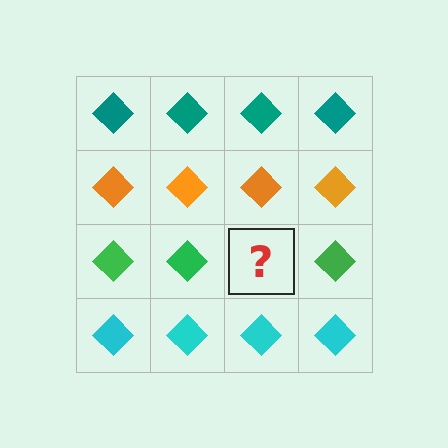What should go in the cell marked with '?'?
The missing cell should contain a green diamond.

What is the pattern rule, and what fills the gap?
The rule is that each row has a consistent color. The gap should be filled with a green diamond.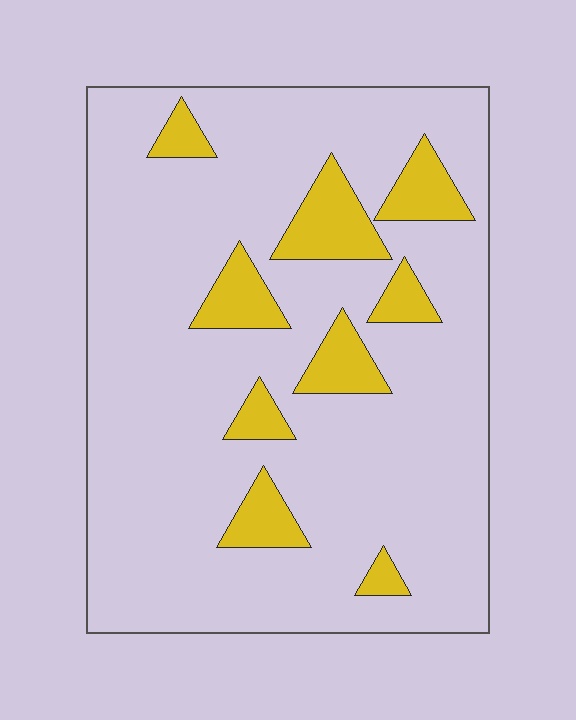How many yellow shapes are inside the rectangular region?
9.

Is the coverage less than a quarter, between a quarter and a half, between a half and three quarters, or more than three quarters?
Less than a quarter.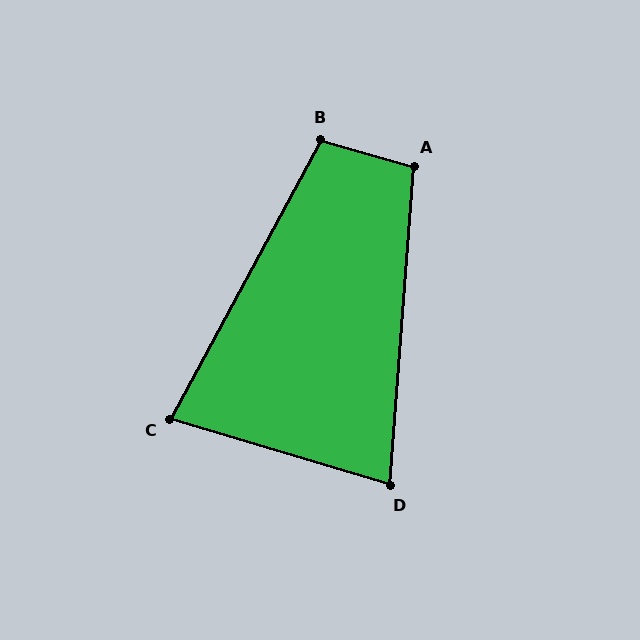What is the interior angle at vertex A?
Approximately 102 degrees (obtuse).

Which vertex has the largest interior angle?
B, at approximately 102 degrees.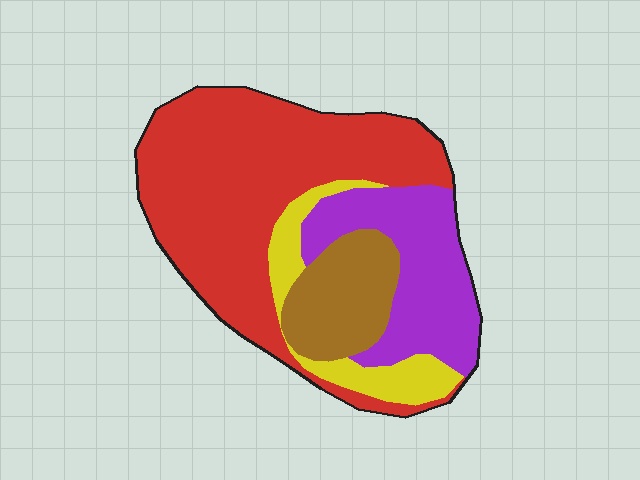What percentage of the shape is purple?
Purple takes up about one quarter (1/4) of the shape.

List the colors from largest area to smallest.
From largest to smallest: red, purple, brown, yellow.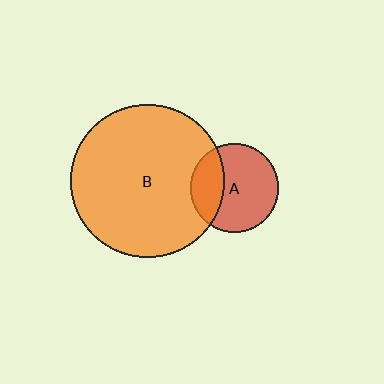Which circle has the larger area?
Circle B (orange).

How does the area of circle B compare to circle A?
Approximately 3.0 times.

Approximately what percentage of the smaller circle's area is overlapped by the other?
Approximately 30%.